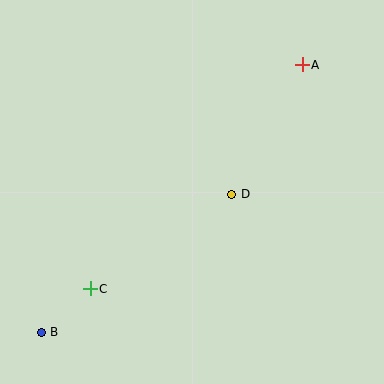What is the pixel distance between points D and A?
The distance between D and A is 147 pixels.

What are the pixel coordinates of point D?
Point D is at (232, 194).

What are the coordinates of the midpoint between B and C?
The midpoint between B and C is at (66, 311).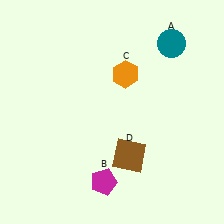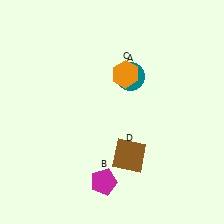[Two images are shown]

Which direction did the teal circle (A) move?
The teal circle (A) moved left.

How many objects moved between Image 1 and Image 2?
1 object moved between the two images.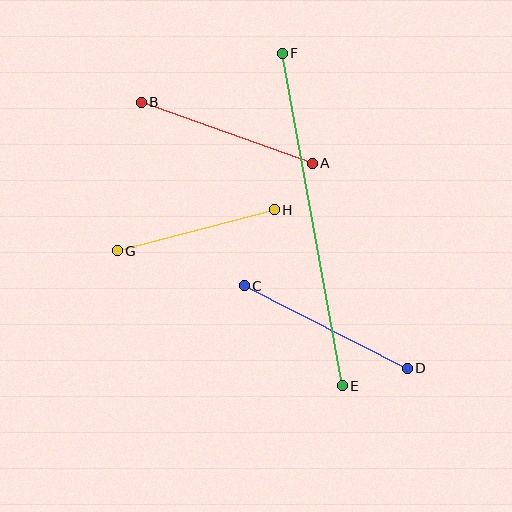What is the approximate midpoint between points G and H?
The midpoint is at approximately (196, 230) pixels.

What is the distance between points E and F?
The distance is approximately 338 pixels.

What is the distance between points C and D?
The distance is approximately 183 pixels.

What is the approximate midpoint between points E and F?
The midpoint is at approximately (312, 219) pixels.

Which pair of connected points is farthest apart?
Points E and F are farthest apart.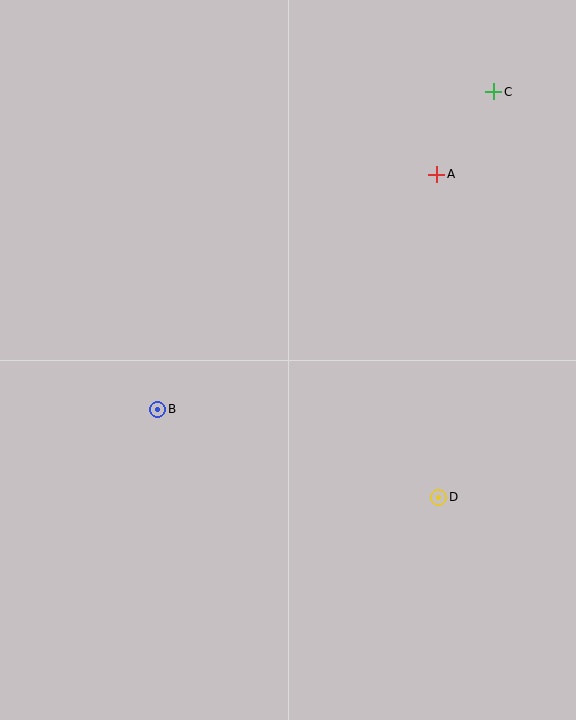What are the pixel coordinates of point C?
Point C is at (494, 92).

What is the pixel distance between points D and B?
The distance between D and B is 295 pixels.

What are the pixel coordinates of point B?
Point B is at (158, 409).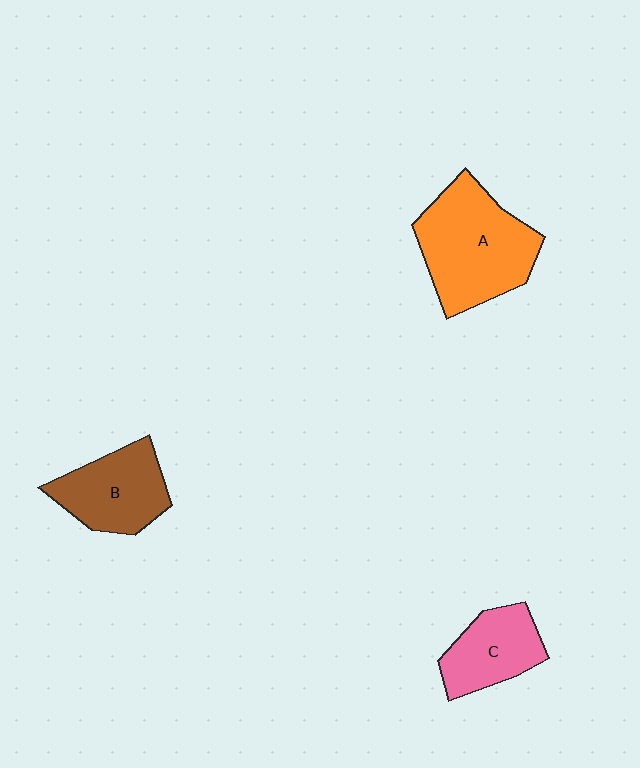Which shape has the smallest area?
Shape C (pink).